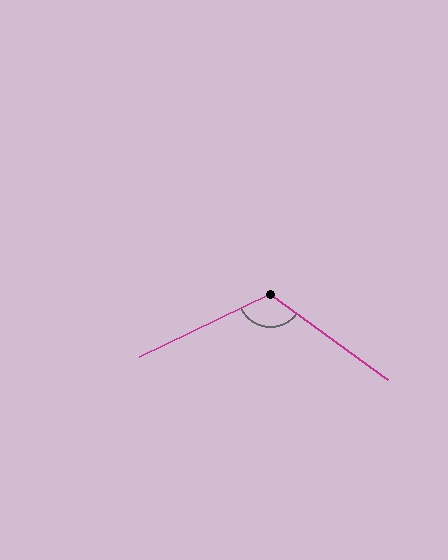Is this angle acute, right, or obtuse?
It is obtuse.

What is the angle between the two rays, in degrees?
Approximately 118 degrees.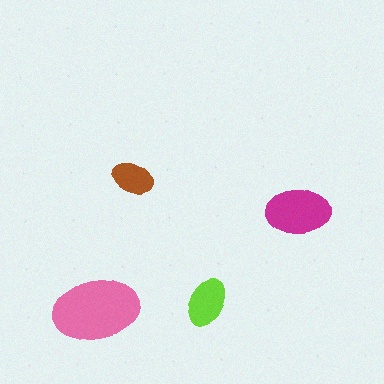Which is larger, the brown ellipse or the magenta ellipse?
The magenta one.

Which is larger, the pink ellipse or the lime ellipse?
The pink one.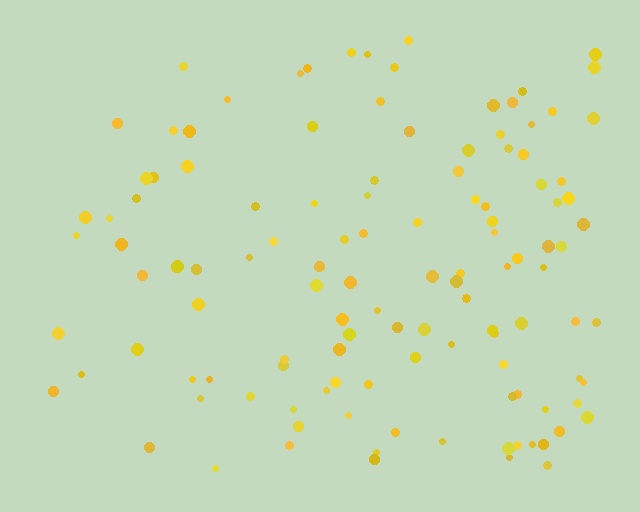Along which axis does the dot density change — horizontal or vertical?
Horizontal.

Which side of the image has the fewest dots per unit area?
The left.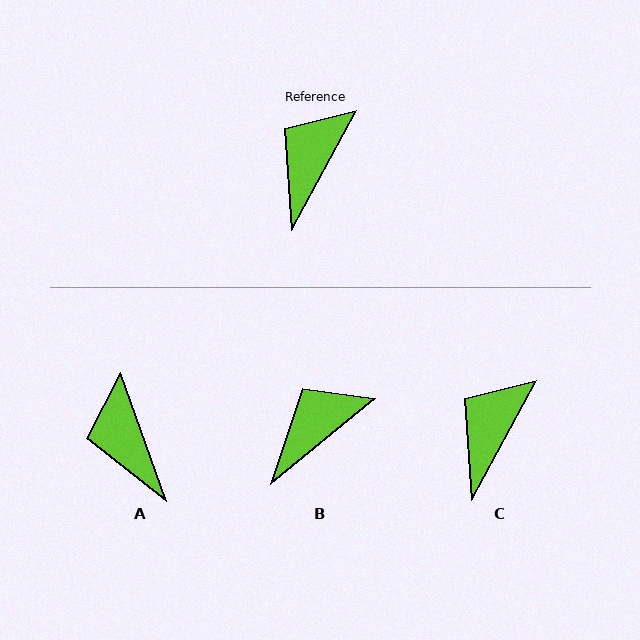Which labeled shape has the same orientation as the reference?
C.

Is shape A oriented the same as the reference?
No, it is off by about 48 degrees.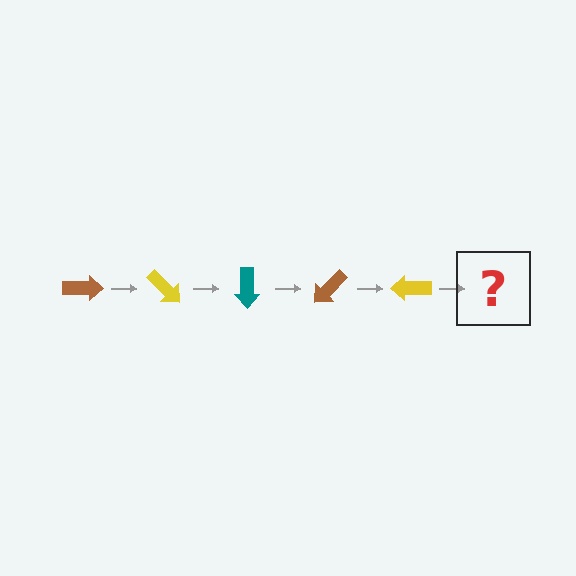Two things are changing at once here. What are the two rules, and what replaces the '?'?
The two rules are that it rotates 45 degrees each step and the color cycles through brown, yellow, and teal. The '?' should be a teal arrow, rotated 225 degrees from the start.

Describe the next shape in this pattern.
It should be a teal arrow, rotated 225 degrees from the start.